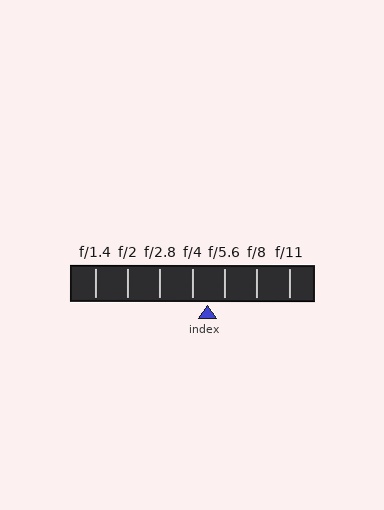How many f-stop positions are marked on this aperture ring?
There are 7 f-stop positions marked.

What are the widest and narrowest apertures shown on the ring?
The widest aperture shown is f/1.4 and the narrowest is f/11.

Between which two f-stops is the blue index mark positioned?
The index mark is between f/4 and f/5.6.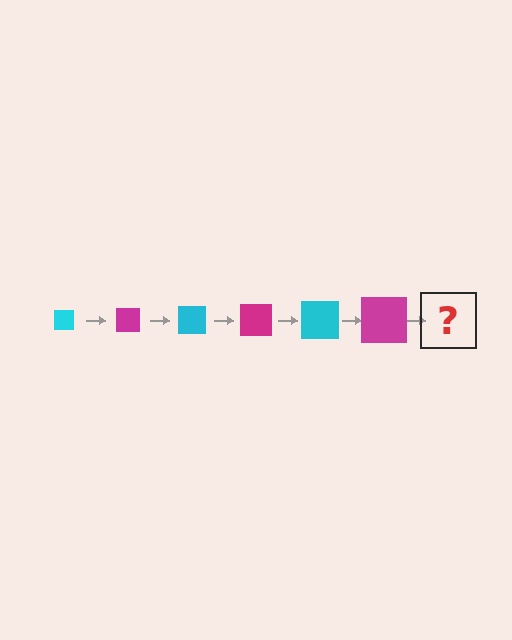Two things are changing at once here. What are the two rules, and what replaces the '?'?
The two rules are that the square grows larger each step and the color cycles through cyan and magenta. The '?' should be a cyan square, larger than the previous one.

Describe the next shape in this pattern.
It should be a cyan square, larger than the previous one.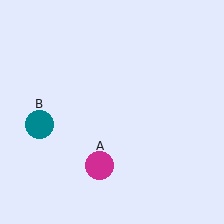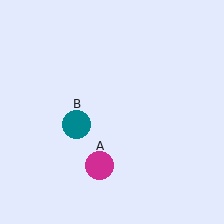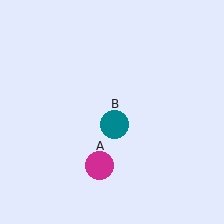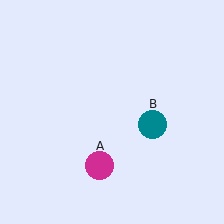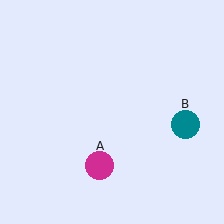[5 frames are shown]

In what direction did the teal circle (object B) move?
The teal circle (object B) moved right.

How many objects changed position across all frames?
1 object changed position: teal circle (object B).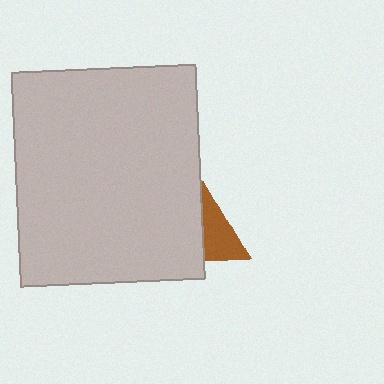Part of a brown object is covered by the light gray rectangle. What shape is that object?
It is a triangle.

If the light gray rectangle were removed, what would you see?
You would see the complete brown triangle.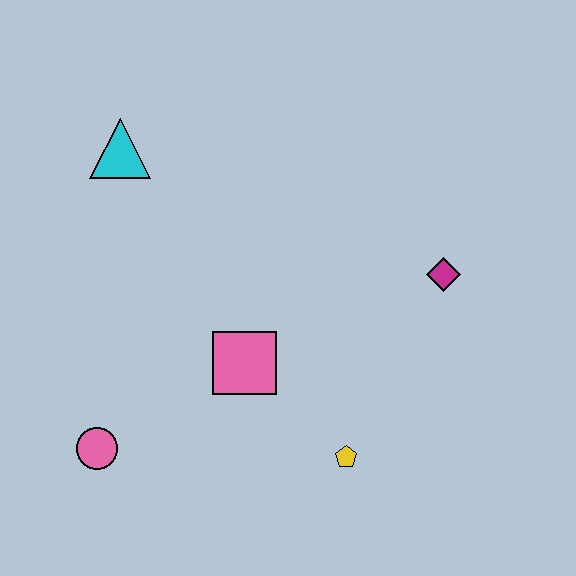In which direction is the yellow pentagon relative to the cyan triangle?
The yellow pentagon is below the cyan triangle.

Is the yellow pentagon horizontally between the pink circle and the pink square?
No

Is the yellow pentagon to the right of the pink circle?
Yes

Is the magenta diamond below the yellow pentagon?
No